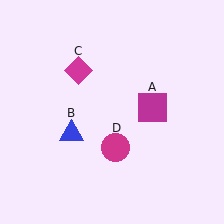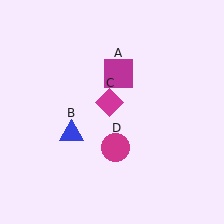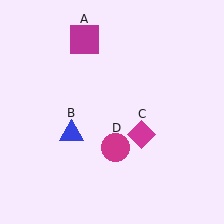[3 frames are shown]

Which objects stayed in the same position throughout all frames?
Blue triangle (object B) and magenta circle (object D) remained stationary.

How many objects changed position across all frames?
2 objects changed position: magenta square (object A), magenta diamond (object C).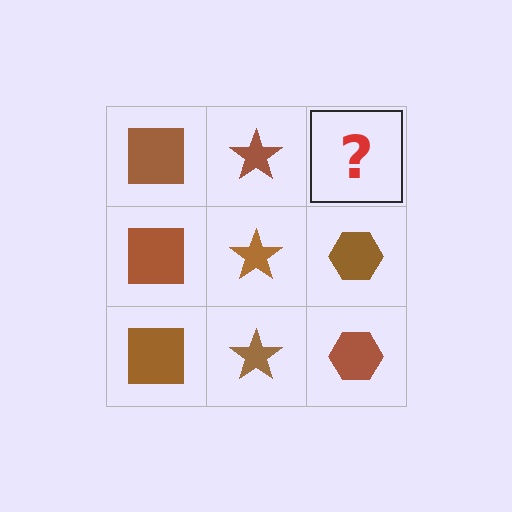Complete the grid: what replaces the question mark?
The question mark should be replaced with a brown hexagon.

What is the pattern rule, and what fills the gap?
The rule is that each column has a consistent shape. The gap should be filled with a brown hexagon.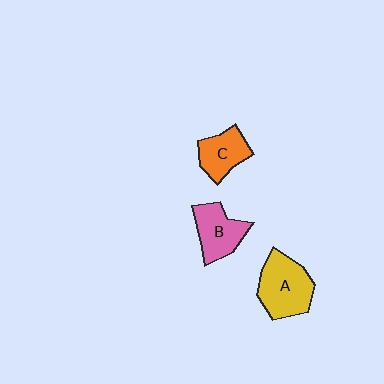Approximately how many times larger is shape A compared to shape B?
Approximately 1.3 times.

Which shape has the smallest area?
Shape C (orange).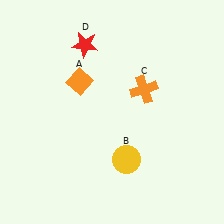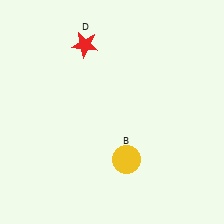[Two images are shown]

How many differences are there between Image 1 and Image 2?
There are 2 differences between the two images.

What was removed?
The orange cross (C), the orange diamond (A) were removed in Image 2.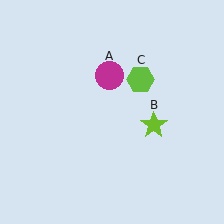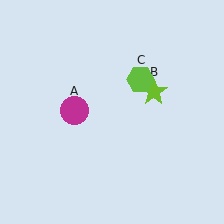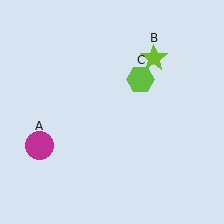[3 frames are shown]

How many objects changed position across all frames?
2 objects changed position: magenta circle (object A), lime star (object B).